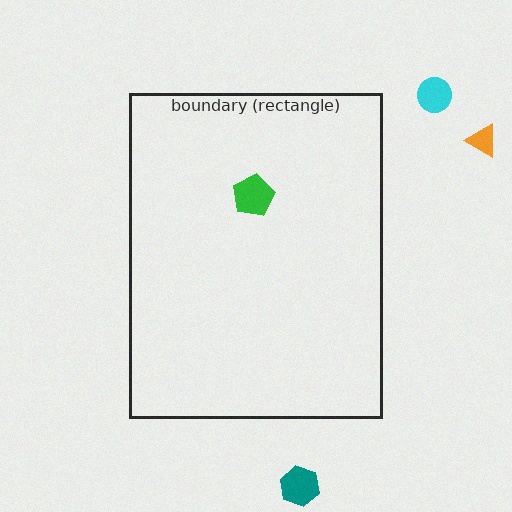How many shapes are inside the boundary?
1 inside, 3 outside.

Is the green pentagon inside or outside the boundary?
Inside.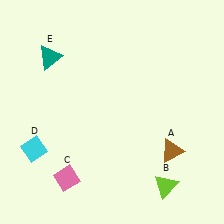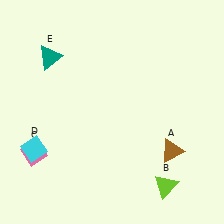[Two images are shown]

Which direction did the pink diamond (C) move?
The pink diamond (C) moved left.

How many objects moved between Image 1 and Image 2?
1 object moved between the two images.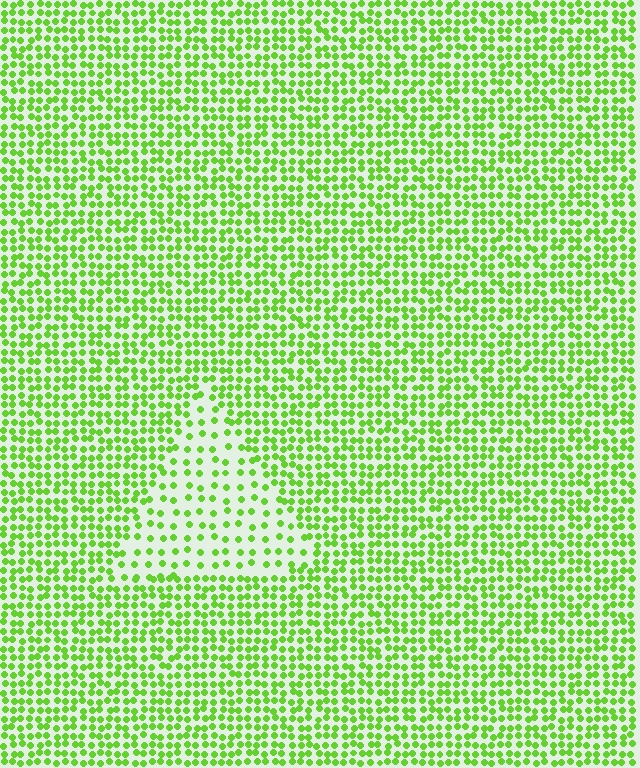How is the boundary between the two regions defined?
The boundary is defined by a change in element density (approximately 2.2x ratio). All elements are the same color, size, and shape.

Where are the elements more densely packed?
The elements are more densely packed outside the triangle boundary.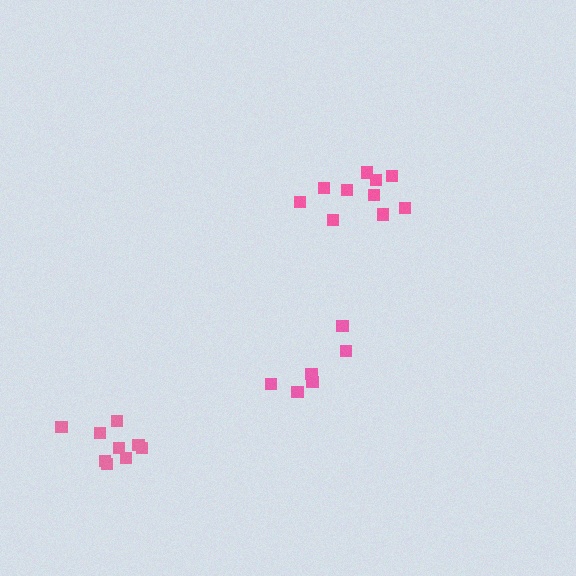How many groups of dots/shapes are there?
There are 3 groups.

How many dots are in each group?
Group 1: 10 dots, Group 2: 6 dots, Group 3: 9 dots (25 total).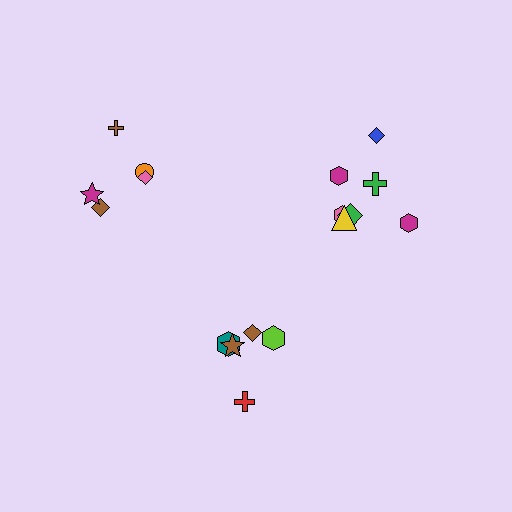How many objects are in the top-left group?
There are 5 objects.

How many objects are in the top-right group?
There are 7 objects.